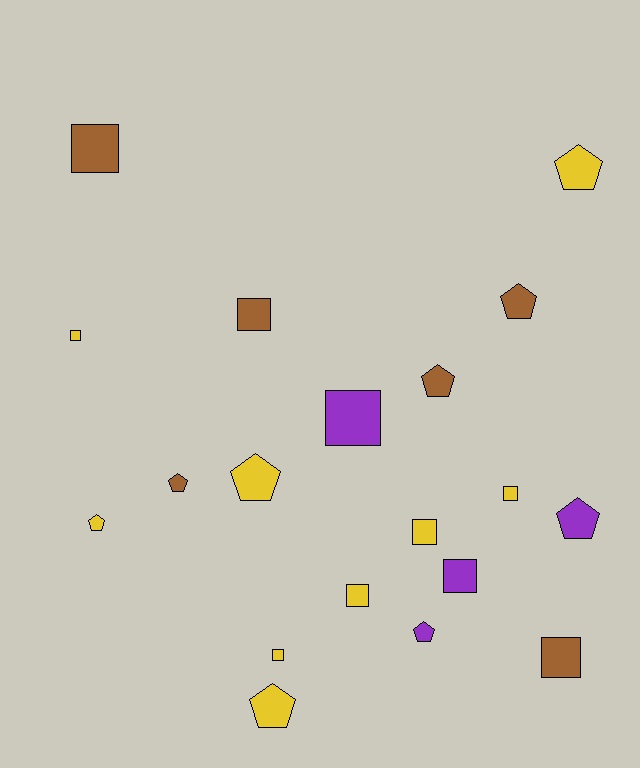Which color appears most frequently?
Yellow, with 9 objects.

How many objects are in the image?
There are 19 objects.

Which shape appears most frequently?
Square, with 10 objects.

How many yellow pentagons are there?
There are 4 yellow pentagons.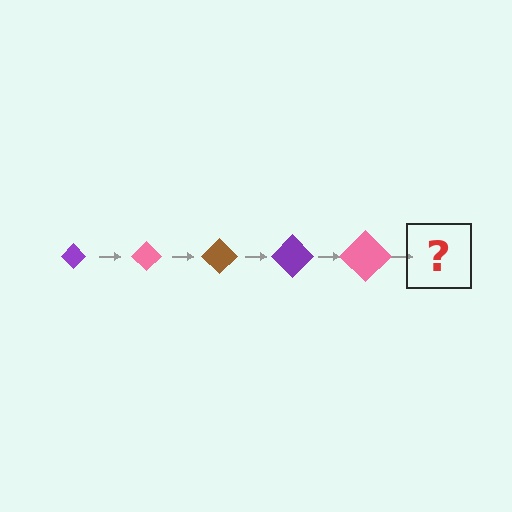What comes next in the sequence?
The next element should be a brown diamond, larger than the previous one.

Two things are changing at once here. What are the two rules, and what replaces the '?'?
The two rules are that the diamond grows larger each step and the color cycles through purple, pink, and brown. The '?' should be a brown diamond, larger than the previous one.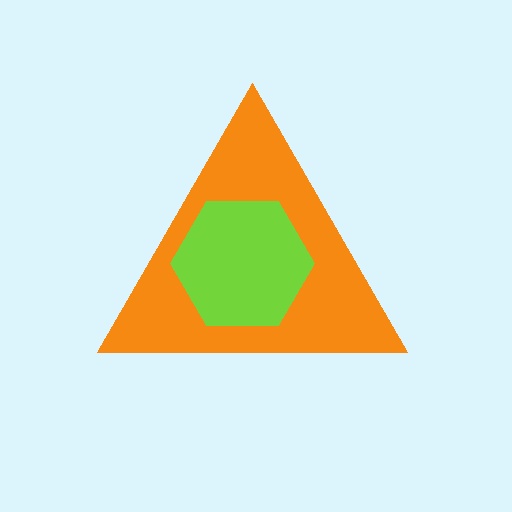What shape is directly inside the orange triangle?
The lime hexagon.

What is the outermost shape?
The orange triangle.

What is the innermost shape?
The lime hexagon.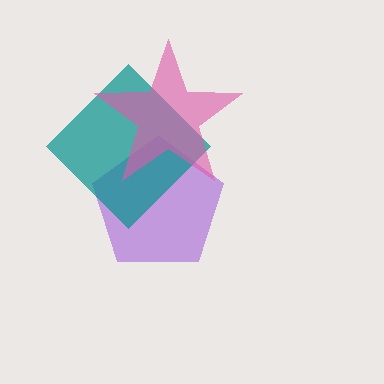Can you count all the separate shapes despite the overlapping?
Yes, there are 3 separate shapes.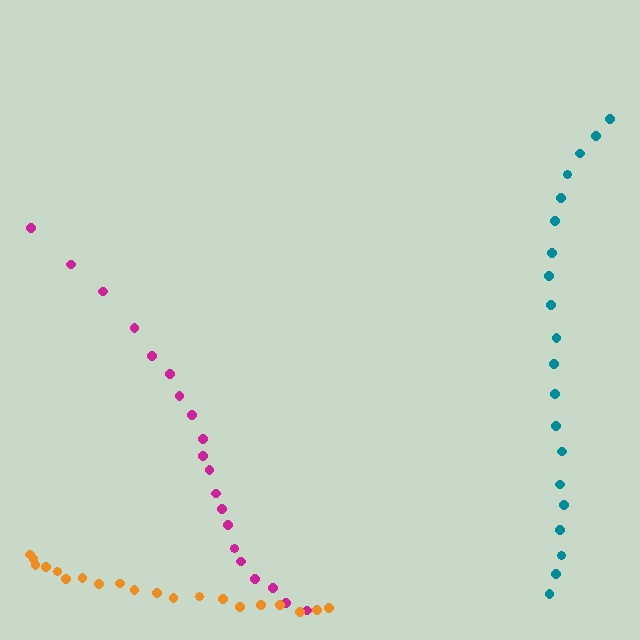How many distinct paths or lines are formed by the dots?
There are 3 distinct paths.